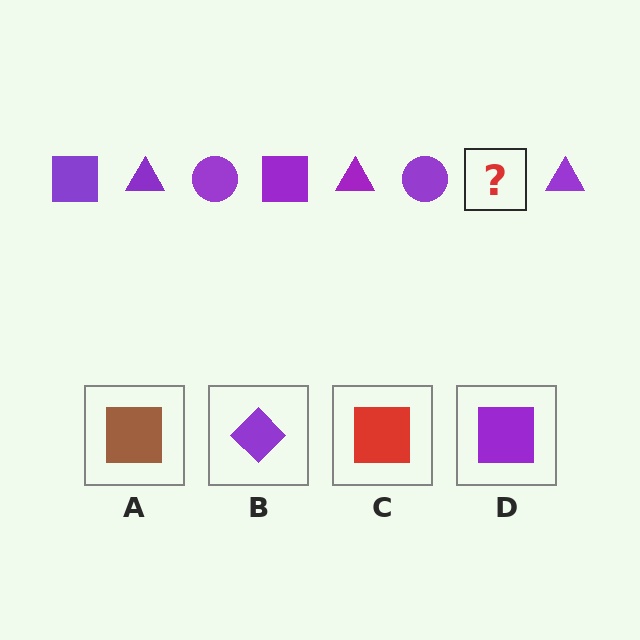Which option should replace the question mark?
Option D.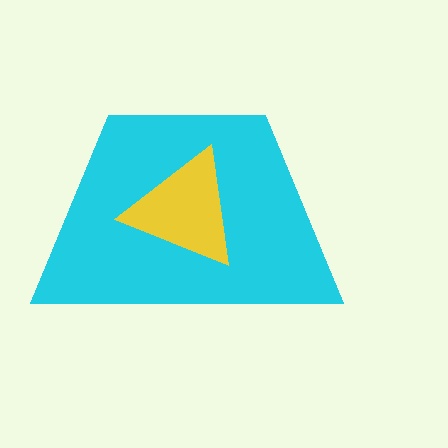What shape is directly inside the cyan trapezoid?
The yellow triangle.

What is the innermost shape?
The yellow triangle.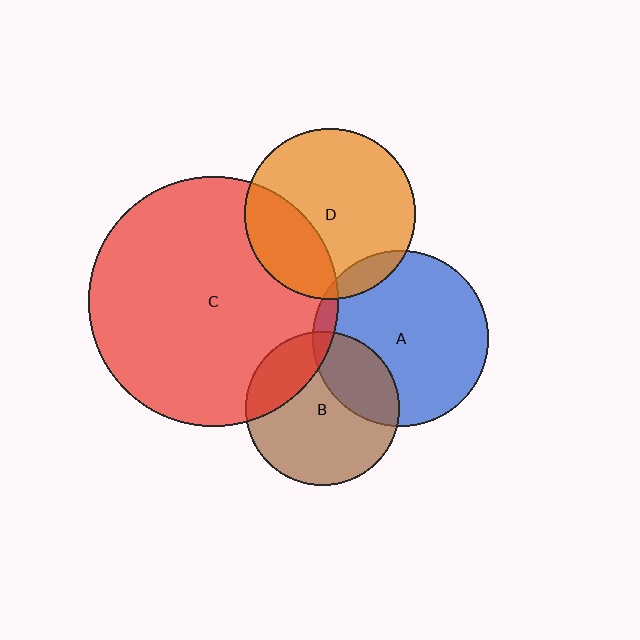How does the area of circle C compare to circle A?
Approximately 2.0 times.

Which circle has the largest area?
Circle C (red).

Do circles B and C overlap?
Yes.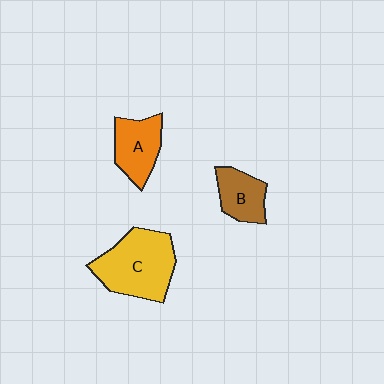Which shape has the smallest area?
Shape B (brown).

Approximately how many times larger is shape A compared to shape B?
Approximately 1.2 times.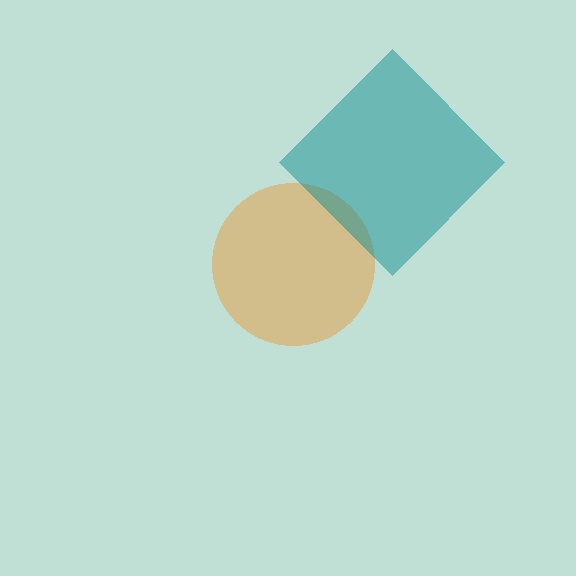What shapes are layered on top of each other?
The layered shapes are: an orange circle, a teal diamond.